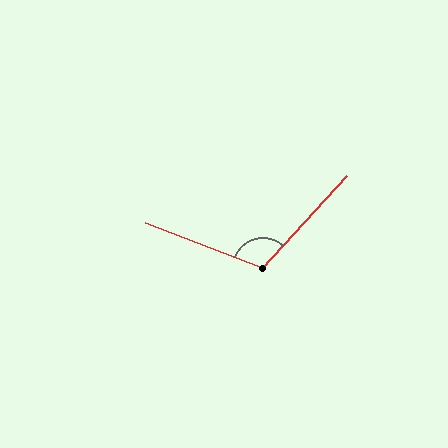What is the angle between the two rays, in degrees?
Approximately 111 degrees.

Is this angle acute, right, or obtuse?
It is obtuse.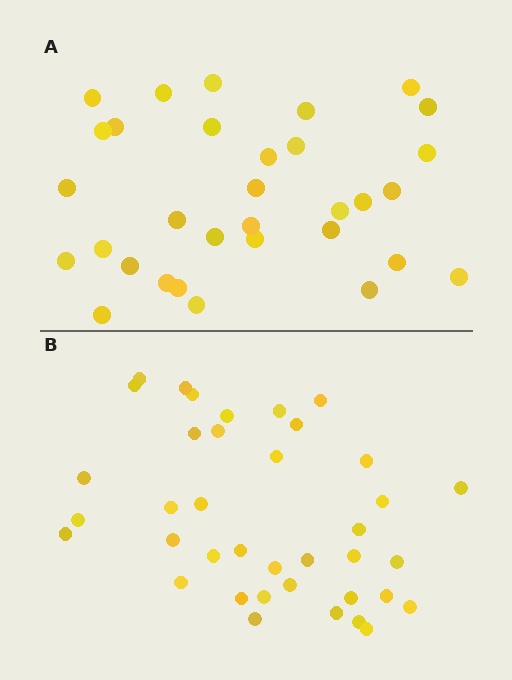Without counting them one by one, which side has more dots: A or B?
Region B (the bottom region) has more dots.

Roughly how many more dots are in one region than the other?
Region B has about 6 more dots than region A.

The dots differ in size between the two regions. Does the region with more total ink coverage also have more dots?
No. Region A has more total ink coverage because its dots are larger, but region B actually contains more individual dots. Total area can be misleading — the number of items is what matters here.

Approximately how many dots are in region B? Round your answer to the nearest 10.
About 40 dots. (The exact count is 38, which rounds to 40.)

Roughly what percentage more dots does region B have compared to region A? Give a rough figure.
About 20% more.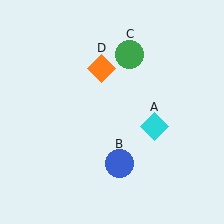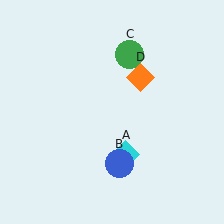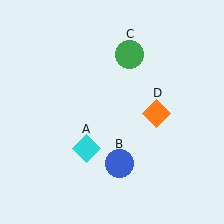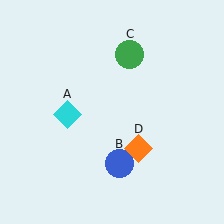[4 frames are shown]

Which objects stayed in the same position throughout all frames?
Blue circle (object B) and green circle (object C) remained stationary.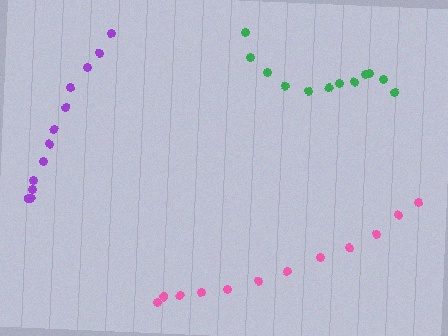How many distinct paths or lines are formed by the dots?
There are 3 distinct paths.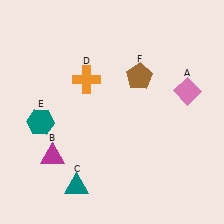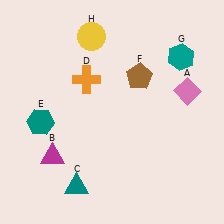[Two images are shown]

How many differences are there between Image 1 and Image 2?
There are 2 differences between the two images.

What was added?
A teal hexagon (G), a yellow circle (H) were added in Image 2.